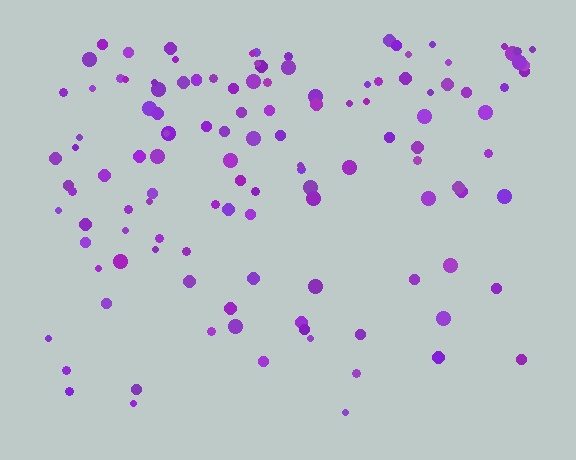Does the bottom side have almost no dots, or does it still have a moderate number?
Still a moderate number, just noticeably fewer than the top.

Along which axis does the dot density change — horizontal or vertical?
Vertical.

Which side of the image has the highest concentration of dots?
The top.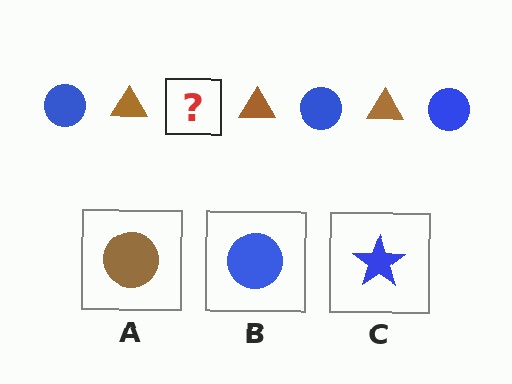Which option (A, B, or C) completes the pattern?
B.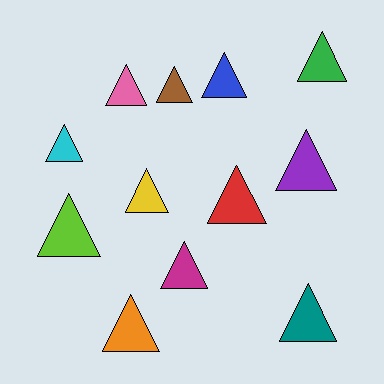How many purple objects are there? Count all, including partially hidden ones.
There is 1 purple object.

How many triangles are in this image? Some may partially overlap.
There are 12 triangles.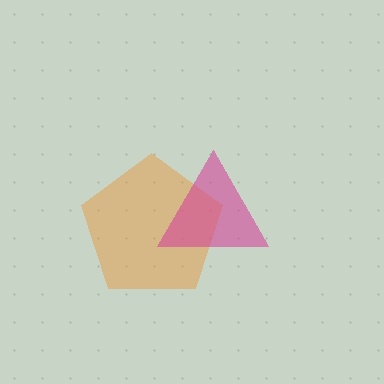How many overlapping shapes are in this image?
There are 2 overlapping shapes in the image.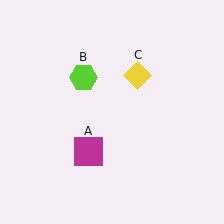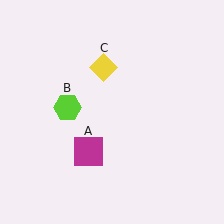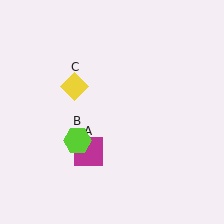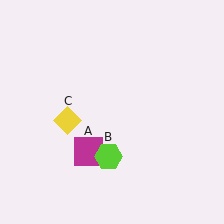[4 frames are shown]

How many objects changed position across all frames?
2 objects changed position: lime hexagon (object B), yellow diamond (object C).